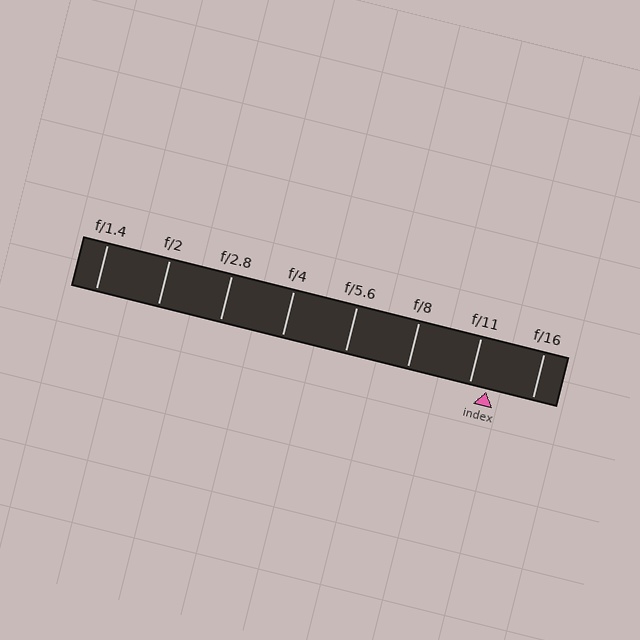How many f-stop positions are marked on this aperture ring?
There are 8 f-stop positions marked.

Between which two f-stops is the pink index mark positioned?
The index mark is between f/11 and f/16.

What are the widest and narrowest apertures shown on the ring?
The widest aperture shown is f/1.4 and the narrowest is f/16.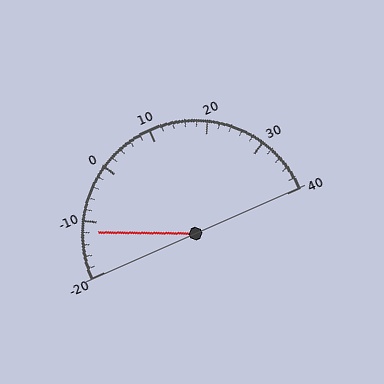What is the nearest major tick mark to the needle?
The nearest major tick mark is -10.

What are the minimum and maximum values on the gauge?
The gauge ranges from -20 to 40.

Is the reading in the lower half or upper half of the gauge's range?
The reading is in the lower half of the range (-20 to 40).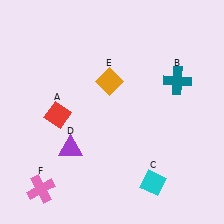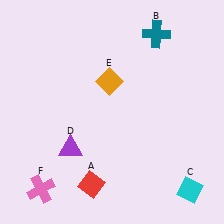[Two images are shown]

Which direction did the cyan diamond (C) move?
The cyan diamond (C) moved right.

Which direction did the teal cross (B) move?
The teal cross (B) moved up.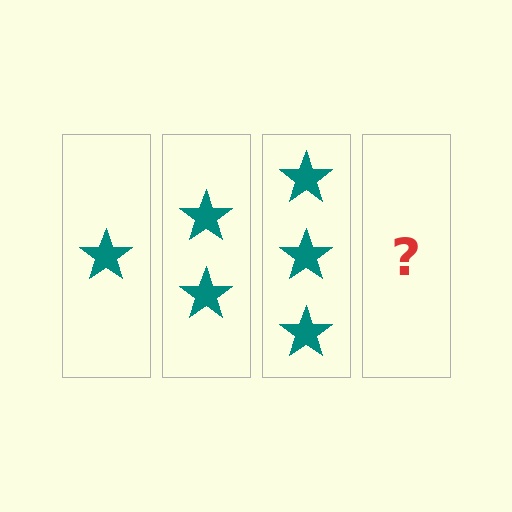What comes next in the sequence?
The next element should be 4 stars.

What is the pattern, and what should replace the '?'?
The pattern is that each step adds one more star. The '?' should be 4 stars.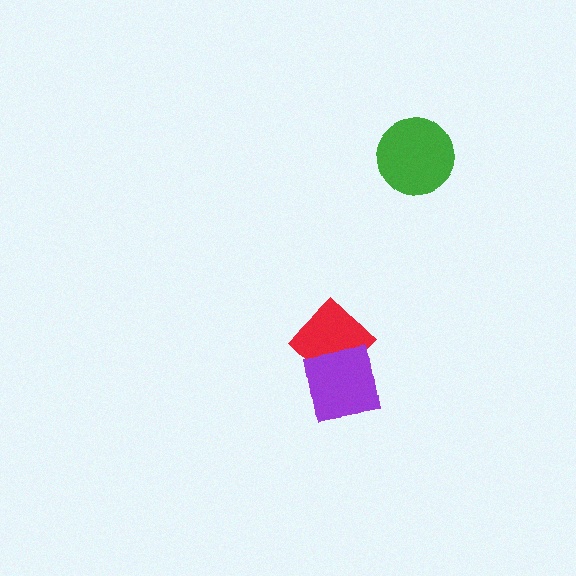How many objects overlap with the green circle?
0 objects overlap with the green circle.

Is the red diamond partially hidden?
Yes, it is partially covered by another shape.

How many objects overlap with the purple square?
1 object overlaps with the purple square.